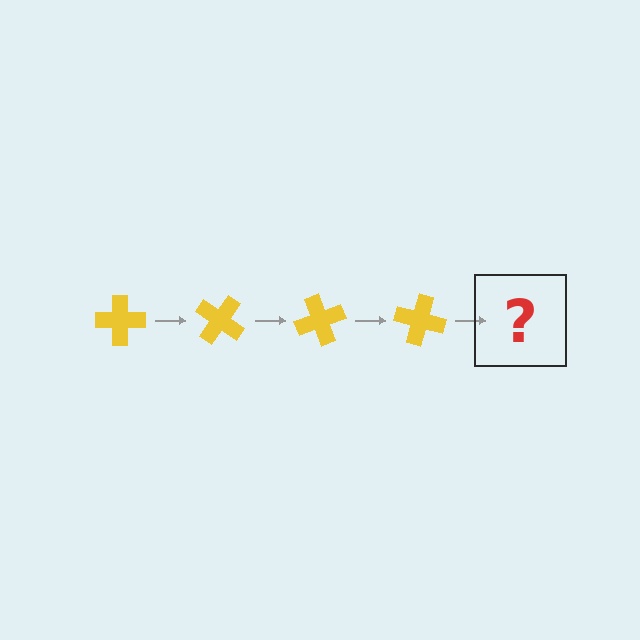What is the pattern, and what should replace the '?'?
The pattern is that the cross rotates 35 degrees each step. The '?' should be a yellow cross rotated 140 degrees.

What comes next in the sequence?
The next element should be a yellow cross rotated 140 degrees.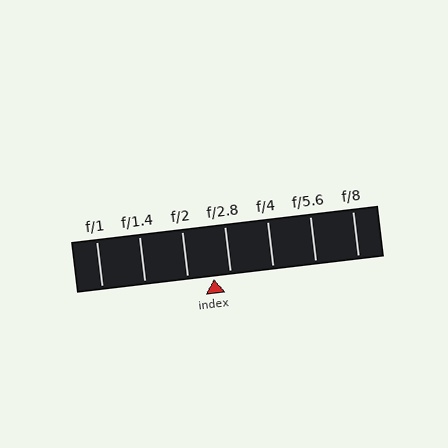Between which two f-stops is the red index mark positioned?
The index mark is between f/2 and f/2.8.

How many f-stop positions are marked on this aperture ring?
There are 7 f-stop positions marked.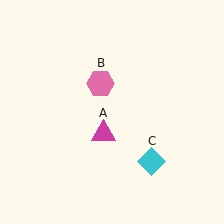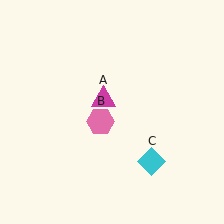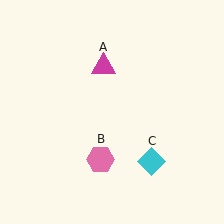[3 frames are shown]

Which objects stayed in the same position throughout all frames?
Cyan diamond (object C) remained stationary.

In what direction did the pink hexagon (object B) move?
The pink hexagon (object B) moved down.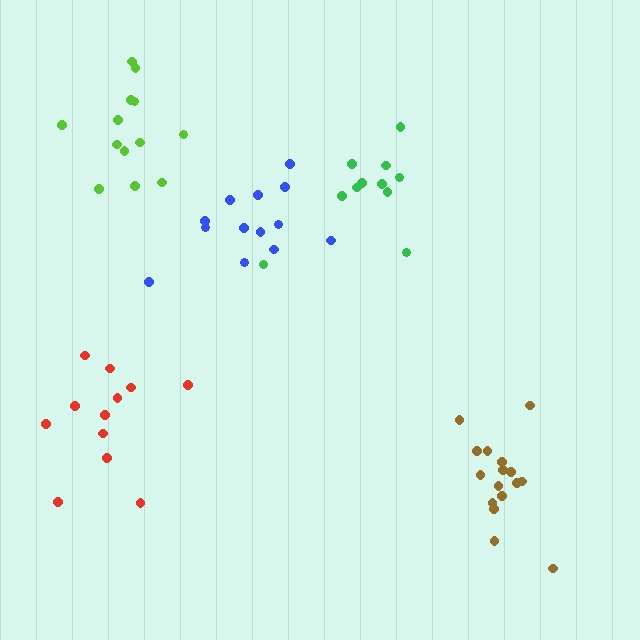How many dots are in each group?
Group 1: 12 dots, Group 2: 13 dots, Group 3: 16 dots, Group 4: 13 dots, Group 5: 11 dots (65 total).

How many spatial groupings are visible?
There are 5 spatial groupings.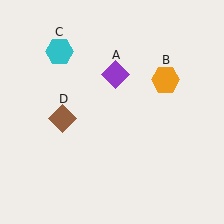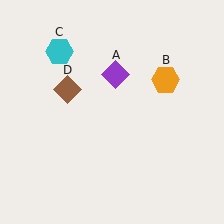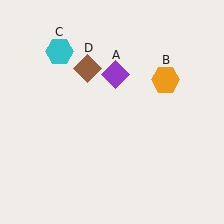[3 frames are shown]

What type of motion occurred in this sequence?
The brown diamond (object D) rotated clockwise around the center of the scene.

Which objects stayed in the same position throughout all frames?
Purple diamond (object A) and orange hexagon (object B) and cyan hexagon (object C) remained stationary.